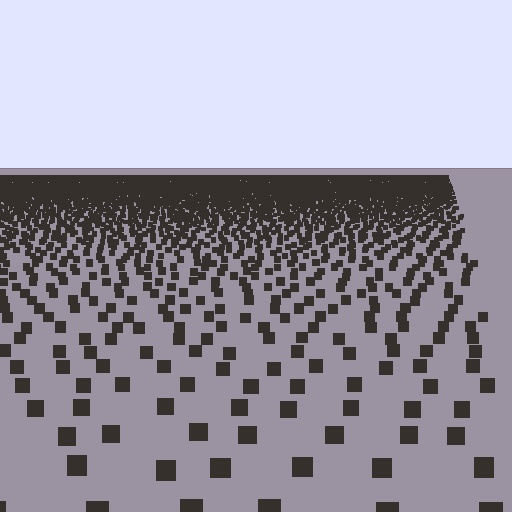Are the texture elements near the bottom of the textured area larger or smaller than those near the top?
Larger. Near the bottom, elements are closer to the viewer and appear at a bigger on-screen size.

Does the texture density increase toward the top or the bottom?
Density increases toward the top.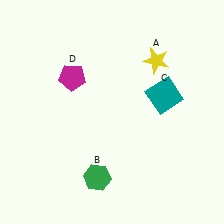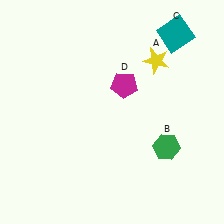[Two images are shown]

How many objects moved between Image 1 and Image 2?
3 objects moved between the two images.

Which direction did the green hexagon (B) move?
The green hexagon (B) moved right.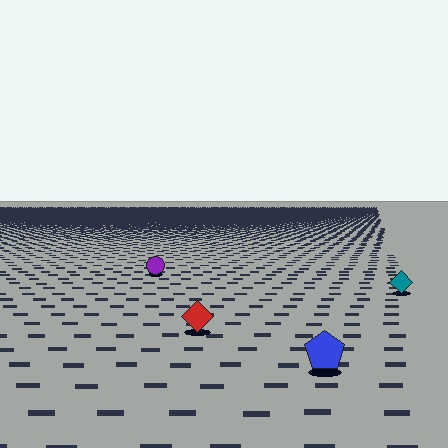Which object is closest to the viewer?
The blue pentagon is closest. The texture marks near it are larger and more spread out.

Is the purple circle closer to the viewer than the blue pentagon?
No. The blue pentagon is closer — you can tell from the texture gradient: the ground texture is coarser near it.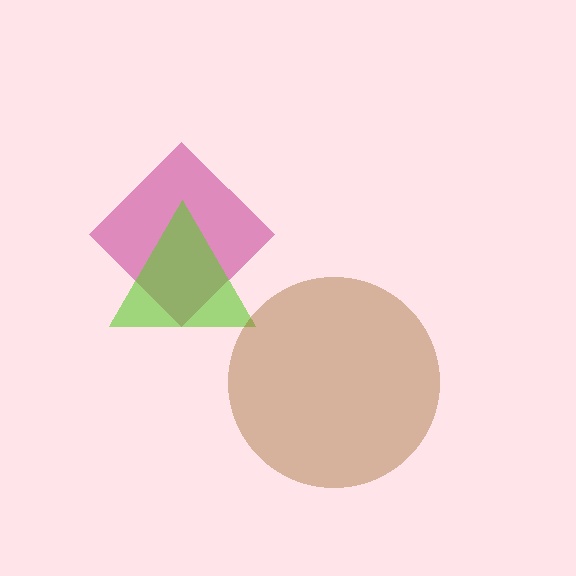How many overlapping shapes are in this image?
There are 3 overlapping shapes in the image.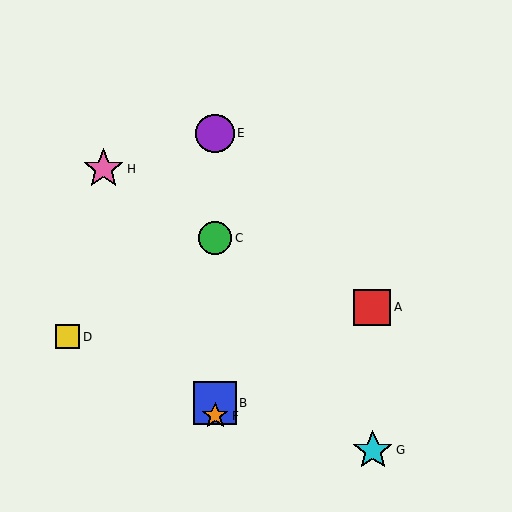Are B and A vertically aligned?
No, B is at x≈215 and A is at x≈372.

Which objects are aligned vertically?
Objects B, C, E, F are aligned vertically.